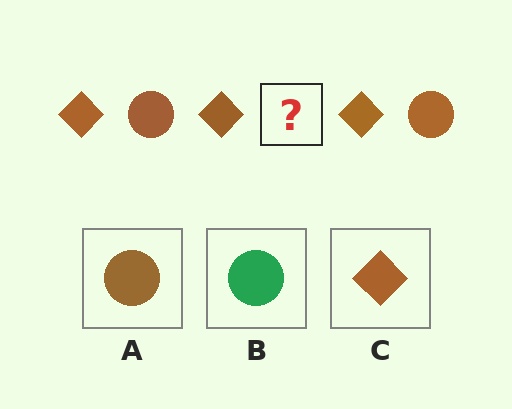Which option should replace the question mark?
Option A.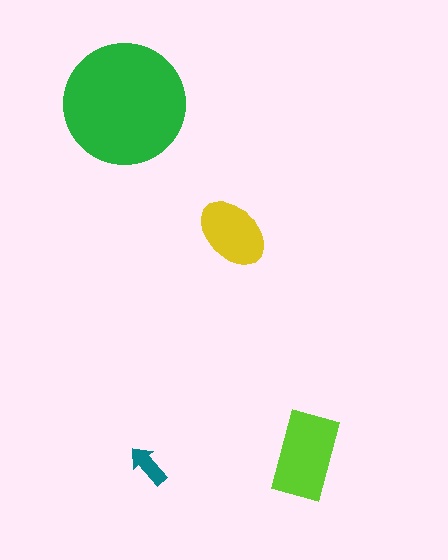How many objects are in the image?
There are 4 objects in the image.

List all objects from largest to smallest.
The green circle, the lime rectangle, the yellow ellipse, the teal arrow.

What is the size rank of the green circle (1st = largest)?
1st.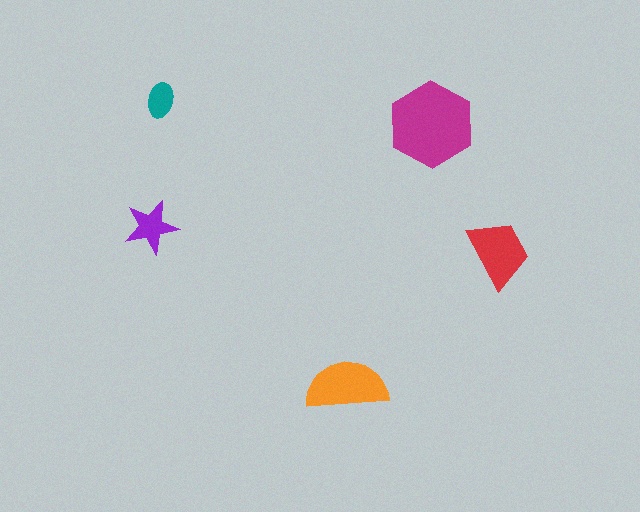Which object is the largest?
The magenta hexagon.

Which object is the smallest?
The teal ellipse.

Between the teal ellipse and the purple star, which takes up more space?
The purple star.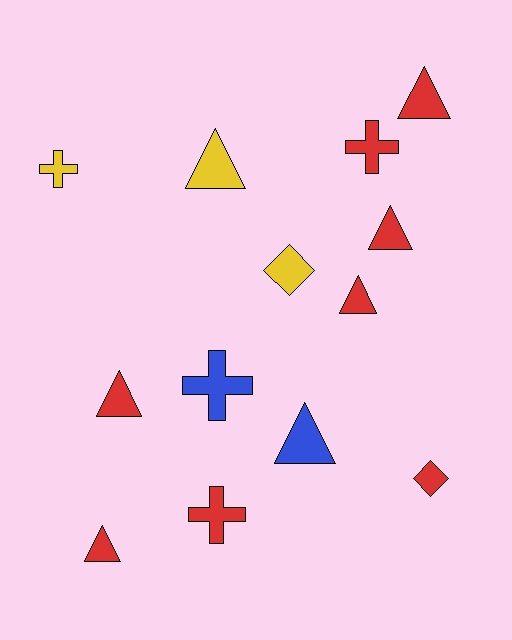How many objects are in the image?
There are 13 objects.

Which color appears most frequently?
Red, with 8 objects.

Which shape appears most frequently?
Triangle, with 7 objects.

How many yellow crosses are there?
There is 1 yellow cross.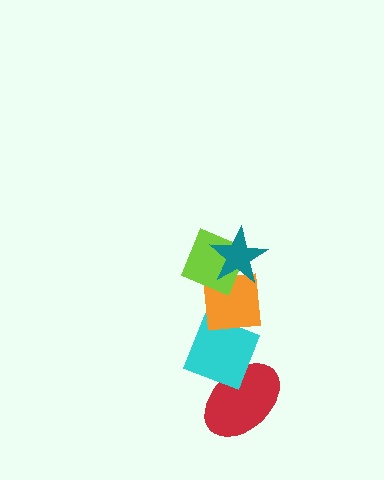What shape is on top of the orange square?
The lime diamond is on top of the orange square.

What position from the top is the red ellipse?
The red ellipse is 5th from the top.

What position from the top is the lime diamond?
The lime diamond is 2nd from the top.